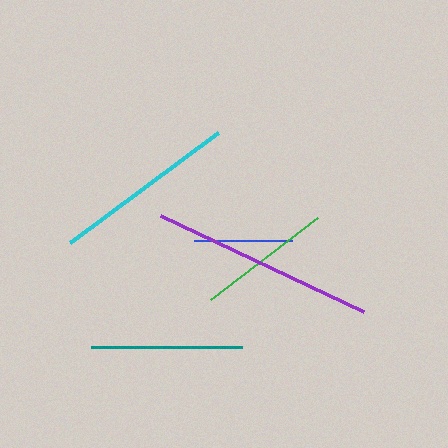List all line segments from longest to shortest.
From longest to shortest: purple, cyan, teal, green, blue.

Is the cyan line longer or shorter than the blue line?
The cyan line is longer than the blue line.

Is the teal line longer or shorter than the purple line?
The purple line is longer than the teal line.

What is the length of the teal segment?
The teal segment is approximately 151 pixels long.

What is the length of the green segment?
The green segment is approximately 135 pixels long.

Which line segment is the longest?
The purple line is the longest at approximately 225 pixels.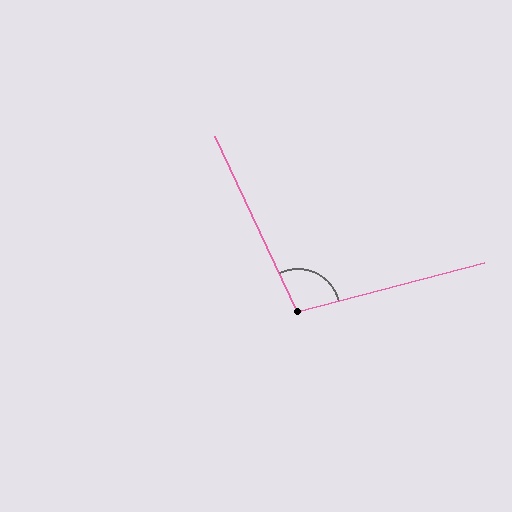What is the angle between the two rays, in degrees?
Approximately 100 degrees.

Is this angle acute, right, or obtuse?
It is obtuse.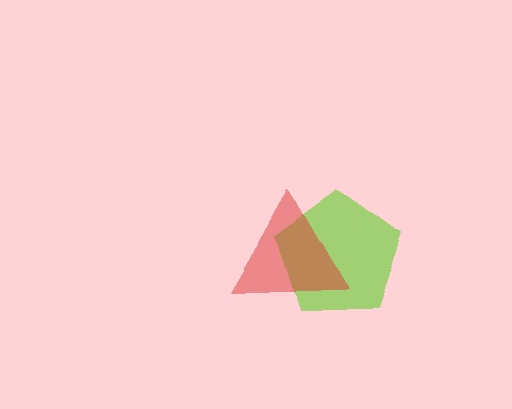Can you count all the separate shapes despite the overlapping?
Yes, there are 2 separate shapes.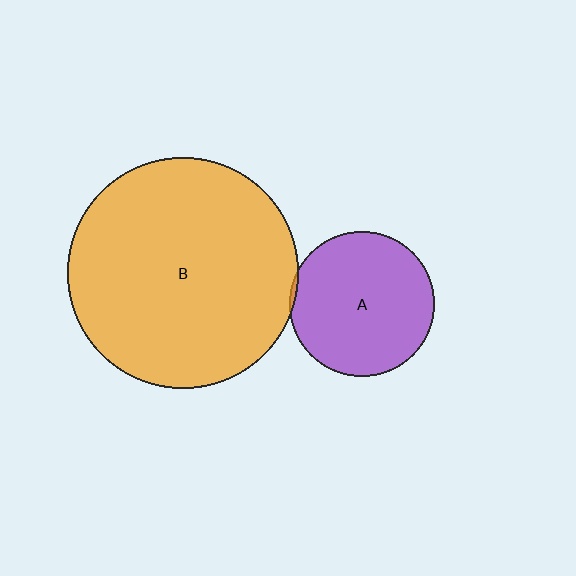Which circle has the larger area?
Circle B (orange).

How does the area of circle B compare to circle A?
Approximately 2.5 times.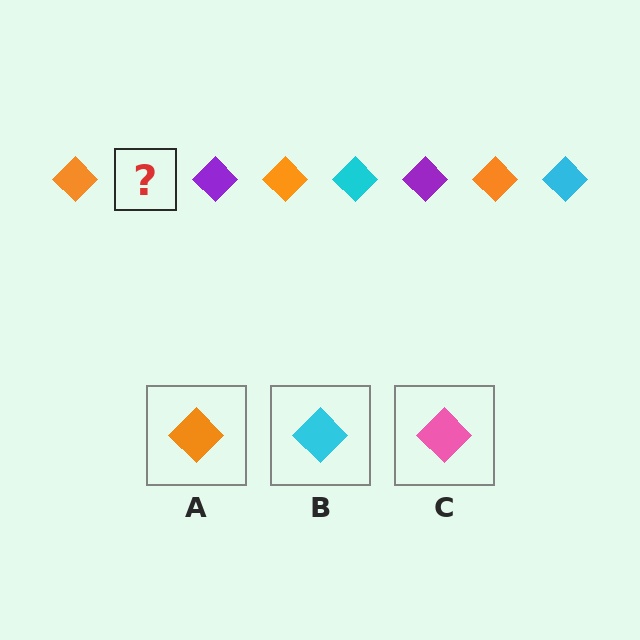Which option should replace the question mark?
Option B.